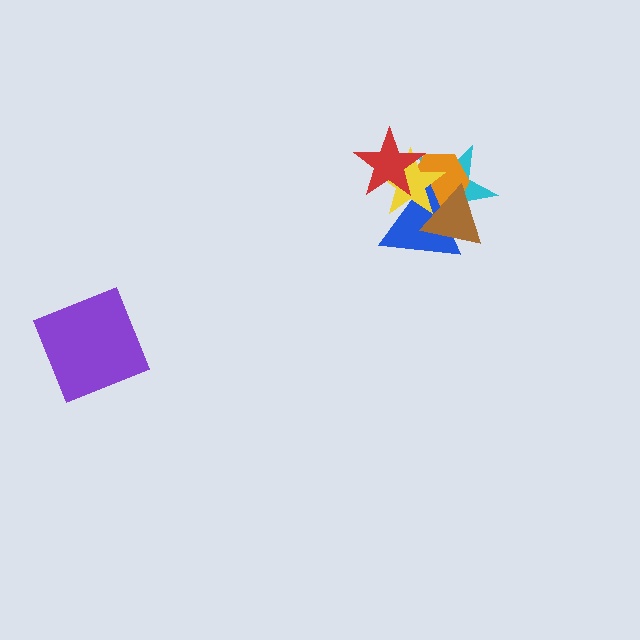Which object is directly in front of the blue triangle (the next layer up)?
The brown triangle is directly in front of the blue triangle.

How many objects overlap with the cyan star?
5 objects overlap with the cyan star.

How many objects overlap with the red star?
4 objects overlap with the red star.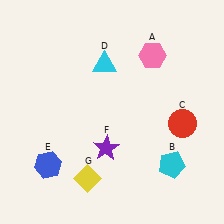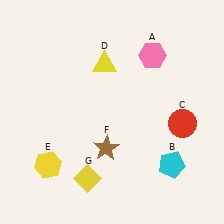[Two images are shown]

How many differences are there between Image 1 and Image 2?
There are 3 differences between the two images.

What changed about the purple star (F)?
In Image 1, F is purple. In Image 2, it changed to brown.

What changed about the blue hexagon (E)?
In Image 1, E is blue. In Image 2, it changed to yellow.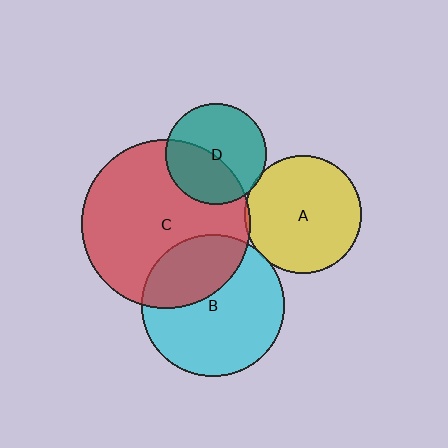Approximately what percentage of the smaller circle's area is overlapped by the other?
Approximately 5%.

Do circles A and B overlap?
Yes.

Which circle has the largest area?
Circle C (red).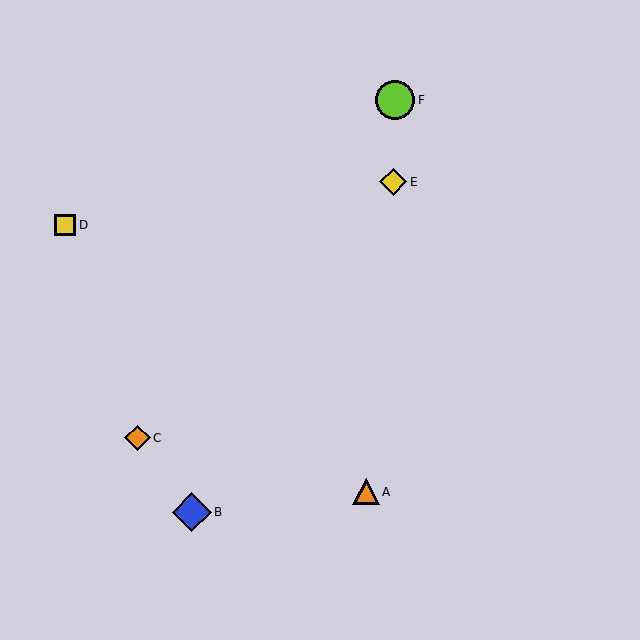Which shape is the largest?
The lime circle (labeled F) is the largest.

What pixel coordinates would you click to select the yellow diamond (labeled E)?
Click at (393, 182) to select the yellow diamond E.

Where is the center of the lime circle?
The center of the lime circle is at (395, 100).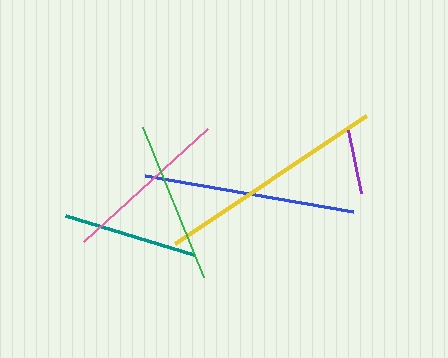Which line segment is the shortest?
The purple line is the shortest at approximately 63 pixels.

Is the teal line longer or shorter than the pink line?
The pink line is longer than the teal line.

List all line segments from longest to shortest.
From longest to shortest: yellow, blue, pink, green, teal, purple.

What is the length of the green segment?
The green segment is approximately 161 pixels long.